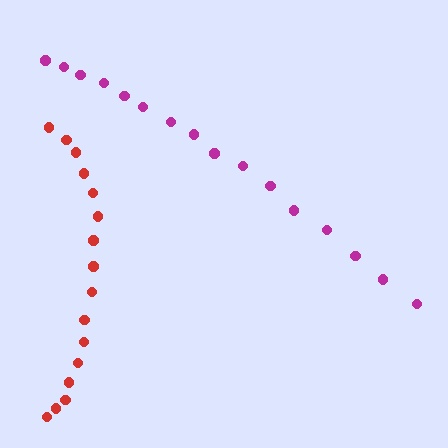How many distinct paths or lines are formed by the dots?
There are 2 distinct paths.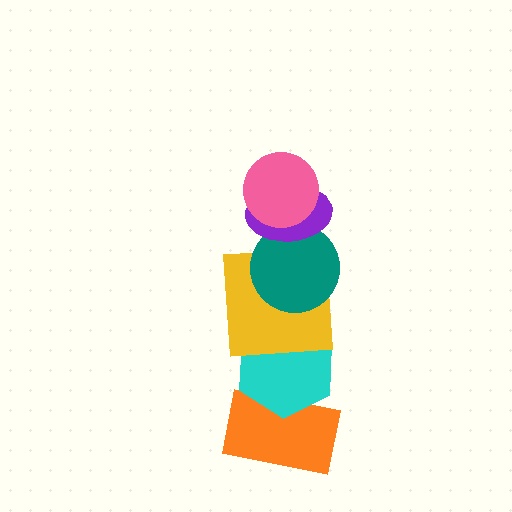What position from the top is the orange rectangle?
The orange rectangle is 6th from the top.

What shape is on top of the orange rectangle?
The cyan hexagon is on top of the orange rectangle.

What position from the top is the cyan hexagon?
The cyan hexagon is 5th from the top.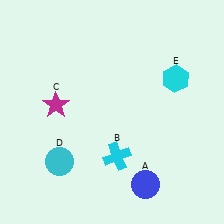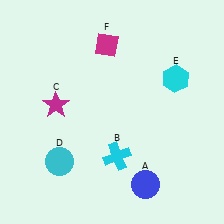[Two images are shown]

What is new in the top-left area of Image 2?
A magenta diamond (F) was added in the top-left area of Image 2.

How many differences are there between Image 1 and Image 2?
There is 1 difference between the two images.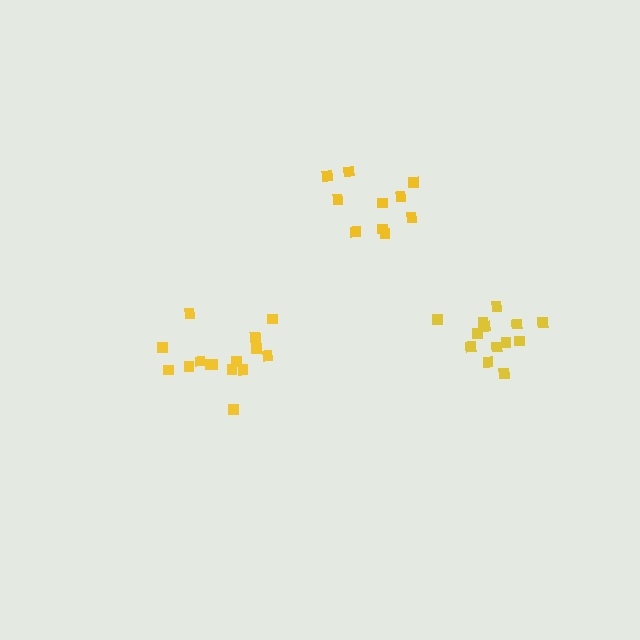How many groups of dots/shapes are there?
There are 3 groups.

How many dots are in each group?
Group 1: 15 dots, Group 2: 13 dots, Group 3: 10 dots (38 total).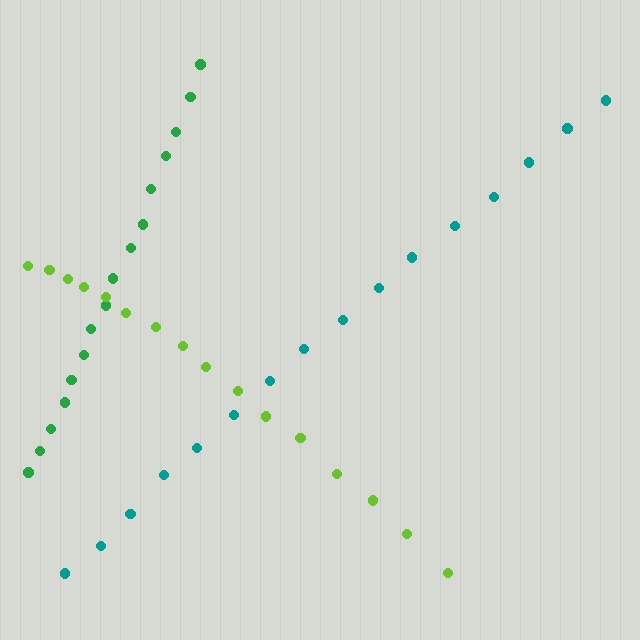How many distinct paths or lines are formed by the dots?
There are 3 distinct paths.